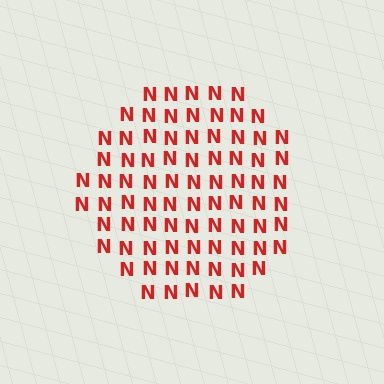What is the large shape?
The large shape is a circle.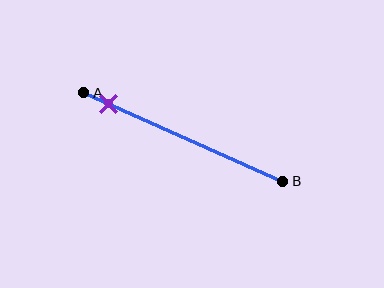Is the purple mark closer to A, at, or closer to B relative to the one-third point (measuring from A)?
The purple mark is closer to point A than the one-third point of segment AB.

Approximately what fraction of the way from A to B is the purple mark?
The purple mark is approximately 15% of the way from A to B.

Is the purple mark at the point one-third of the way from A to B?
No, the mark is at about 15% from A, not at the 33% one-third point.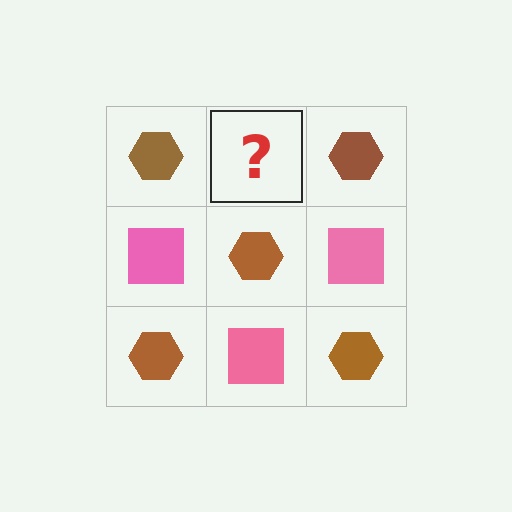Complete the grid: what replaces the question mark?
The question mark should be replaced with a pink square.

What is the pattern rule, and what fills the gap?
The rule is that it alternates brown hexagon and pink square in a checkerboard pattern. The gap should be filled with a pink square.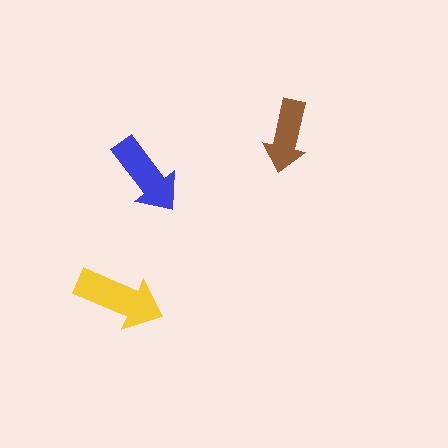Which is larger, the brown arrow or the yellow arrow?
The yellow one.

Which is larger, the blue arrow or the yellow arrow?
The yellow one.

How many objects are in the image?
There are 3 objects in the image.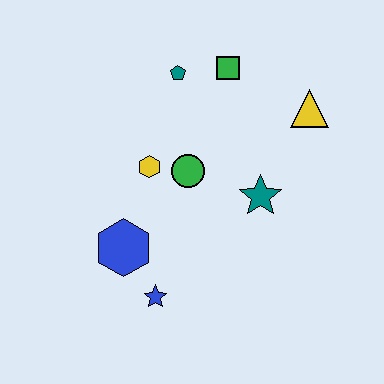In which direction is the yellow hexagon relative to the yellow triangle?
The yellow hexagon is to the left of the yellow triangle.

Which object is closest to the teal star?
The green circle is closest to the teal star.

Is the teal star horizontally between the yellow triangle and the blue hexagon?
Yes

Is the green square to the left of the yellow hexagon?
No